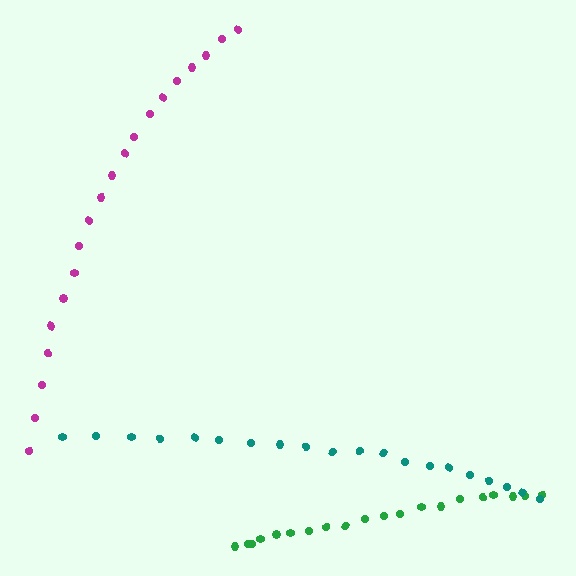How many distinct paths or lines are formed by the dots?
There are 3 distinct paths.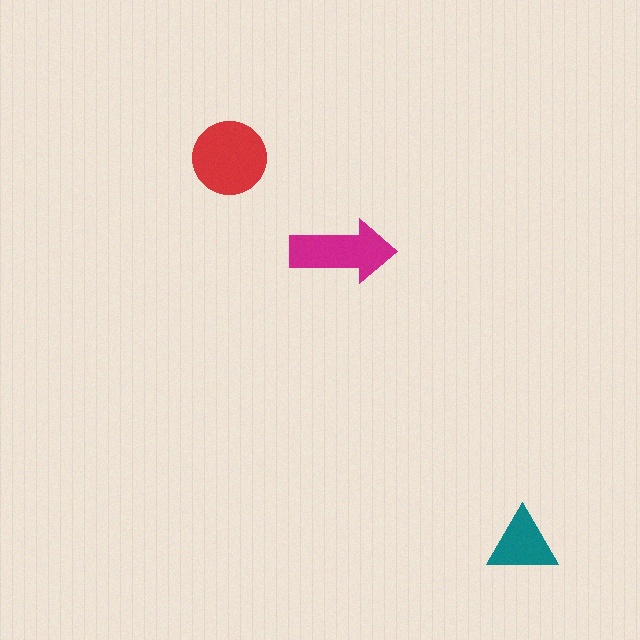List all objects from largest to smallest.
The red circle, the magenta arrow, the teal triangle.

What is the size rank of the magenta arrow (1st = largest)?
2nd.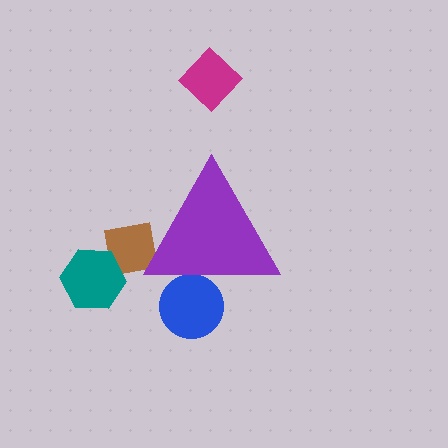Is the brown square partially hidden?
Yes, the brown square is partially hidden behind the purple triangle.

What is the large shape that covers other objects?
A purple triangle.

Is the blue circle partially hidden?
Yes, the blue circle is partially hidden behind the purple triangle.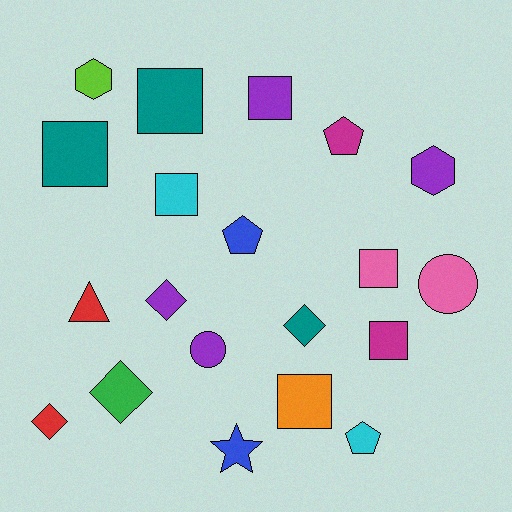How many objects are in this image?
There are 20 objects.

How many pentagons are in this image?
There are 3 pentagons.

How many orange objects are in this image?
There is 1 orange object.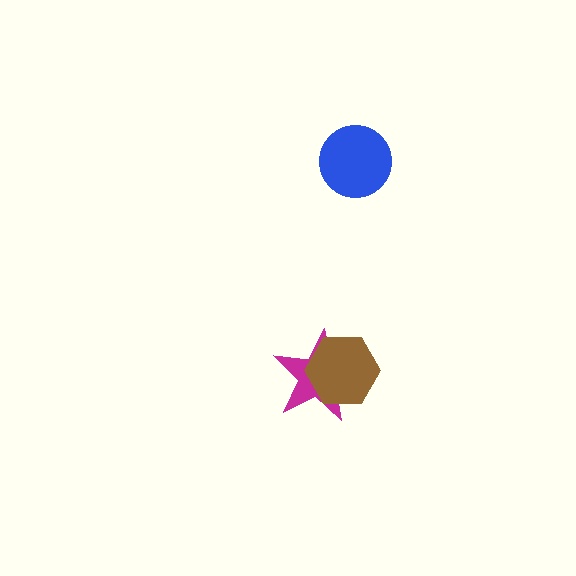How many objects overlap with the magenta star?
1 object overlaps with the magenta star.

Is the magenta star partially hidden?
Yes, it is partially covered by another shape.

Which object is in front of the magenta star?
The brown hexagon is in front of the magenta star.